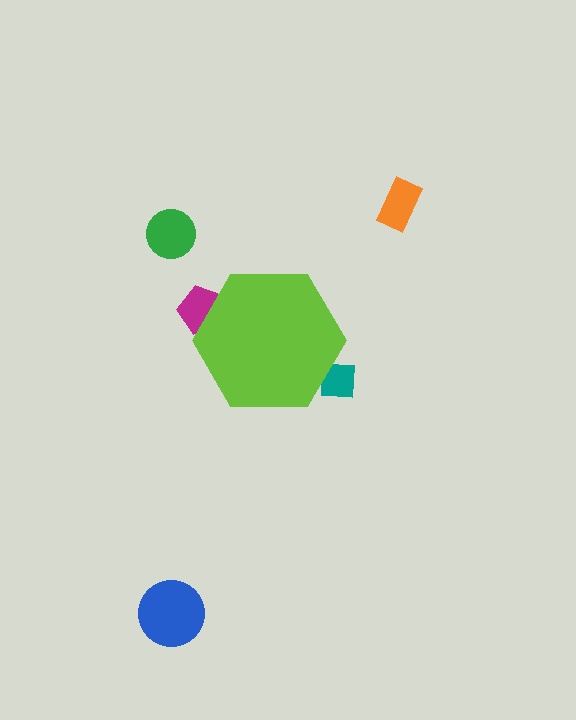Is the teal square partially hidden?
Yes, the teal square is partially hidden behind the lime hexagon.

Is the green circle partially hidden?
No, the green circle is fully visible.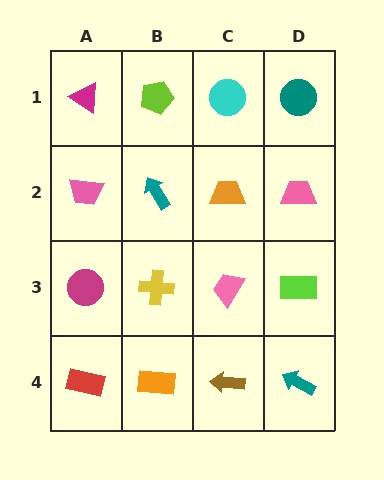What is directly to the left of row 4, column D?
A brown arrow.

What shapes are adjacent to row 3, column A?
A pink trapezoid (row 2, column A), a red rectangle (row 4, column A), a yellow cross (row 3, column B).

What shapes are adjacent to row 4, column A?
A magenta circle (row 3, column A), an orange rectangle (row 4, column B).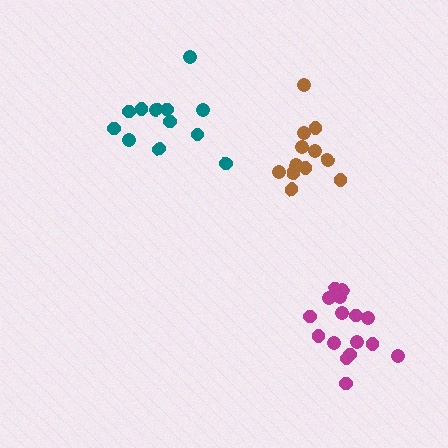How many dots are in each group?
Group 1: 12 dots, Group 2: 13 dots, Group 3: 16 dots (41 total).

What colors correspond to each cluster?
The clusters are colored: teal, brown, magenta.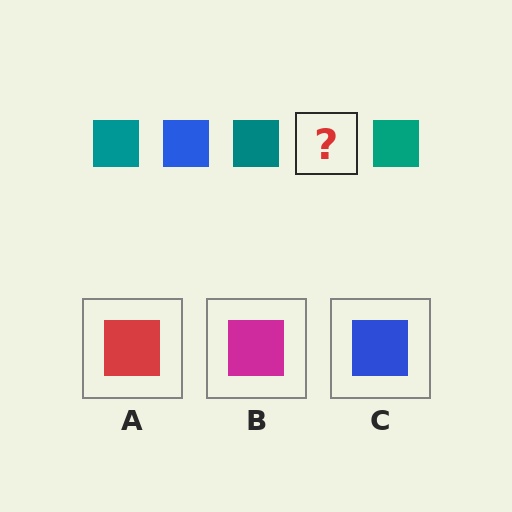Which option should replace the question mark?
Option C.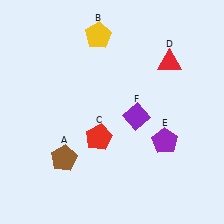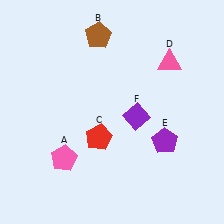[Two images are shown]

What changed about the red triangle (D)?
In Image 1, D is red. In Image 2, it changed to pink.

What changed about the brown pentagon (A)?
In Image 1, A is brown. In Image 2, it changed to pink.